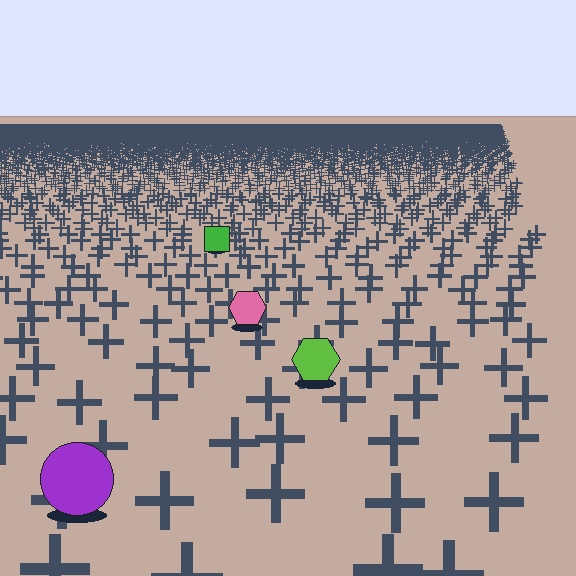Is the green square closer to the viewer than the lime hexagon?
No. The lime hexagon is closer — you can tell from the texture gradient: the ground texture is coarser near it.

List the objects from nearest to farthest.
From nearest to farthest: the purple circle, the lime hexagon, the pink hexagon, the green square.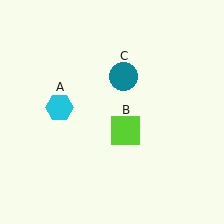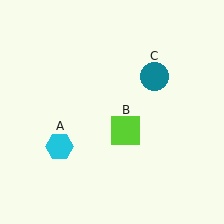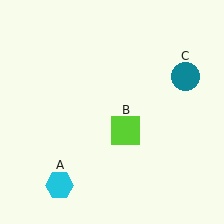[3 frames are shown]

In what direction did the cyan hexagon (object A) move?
The cyan hexagon (object A) moved down.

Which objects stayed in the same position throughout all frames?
Lime square (object B) remained stationary.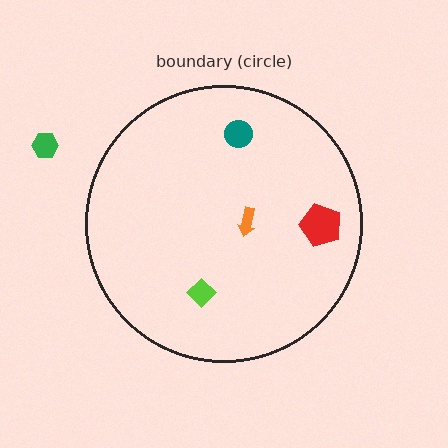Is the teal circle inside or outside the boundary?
Inside.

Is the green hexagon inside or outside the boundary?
Outside.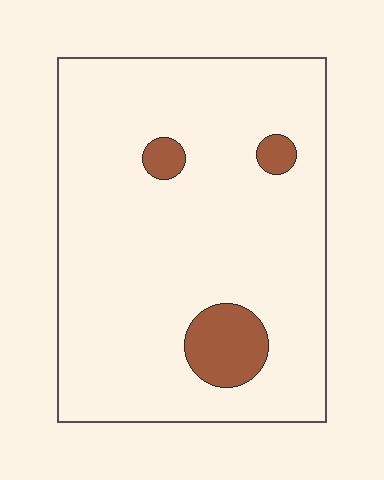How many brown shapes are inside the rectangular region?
3.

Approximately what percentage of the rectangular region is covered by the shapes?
Approximately 10%.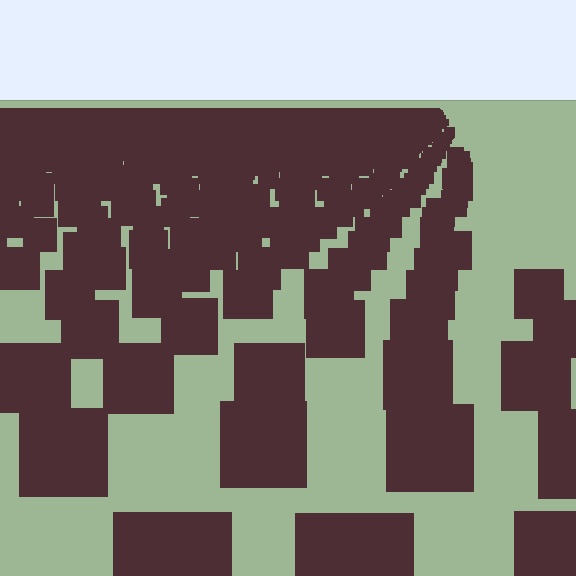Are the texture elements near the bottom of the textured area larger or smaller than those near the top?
Larger. Near the bottom, elements are closer to the viewer and appear at a bigger on-screen size.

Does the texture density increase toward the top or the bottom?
Density increases toward the top.